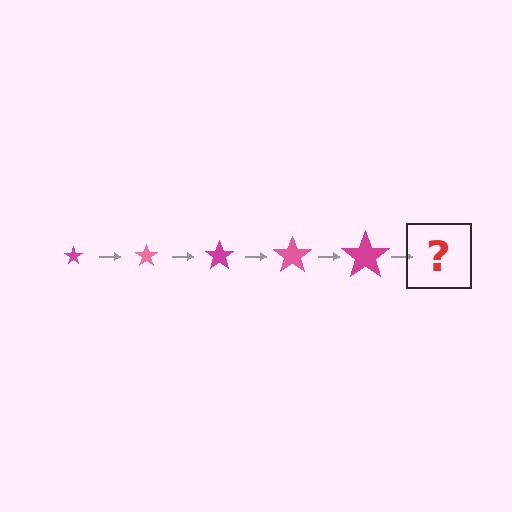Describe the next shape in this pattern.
It should be a pink star, larger than the previous one.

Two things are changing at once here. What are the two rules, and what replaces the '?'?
The two rules are that the star grows larger each step and the color cycles through magenta and pink. The '?' should be a pink star, larger than the previous one.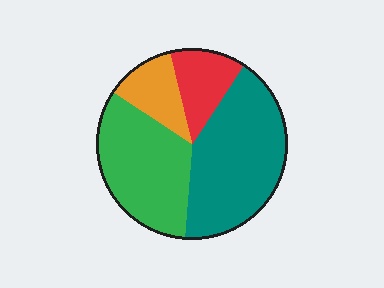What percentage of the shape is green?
Green covers around 35% of the shape.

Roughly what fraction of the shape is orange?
Orange covers around 10% of the shape.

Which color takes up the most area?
Teal, at roughly 40%.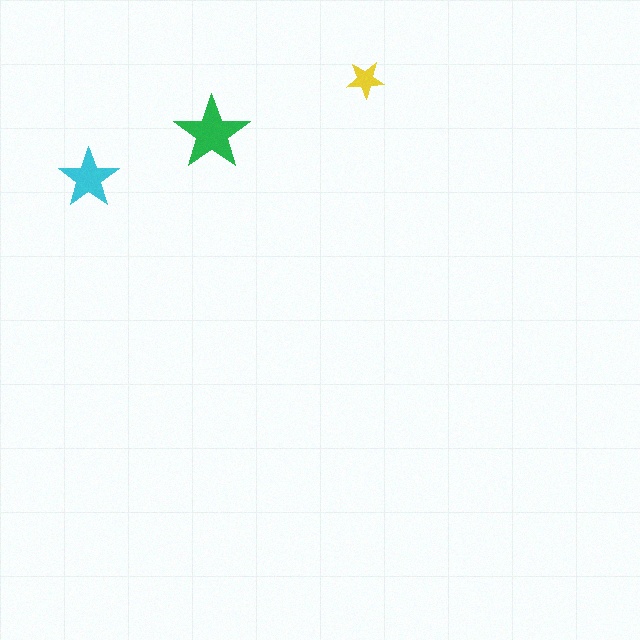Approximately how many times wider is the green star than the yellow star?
About 2 times wider.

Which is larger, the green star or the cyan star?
The green one.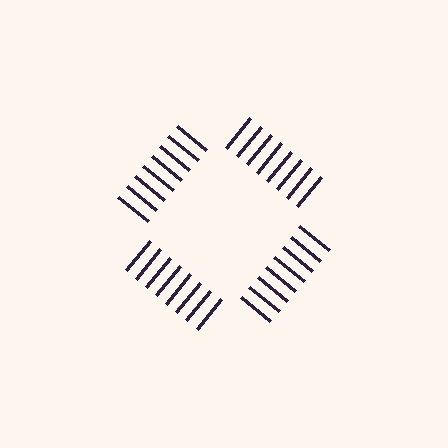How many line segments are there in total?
32 — 8 along each of the 4 edges.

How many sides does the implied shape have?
4 sides — the line-ends trace a square.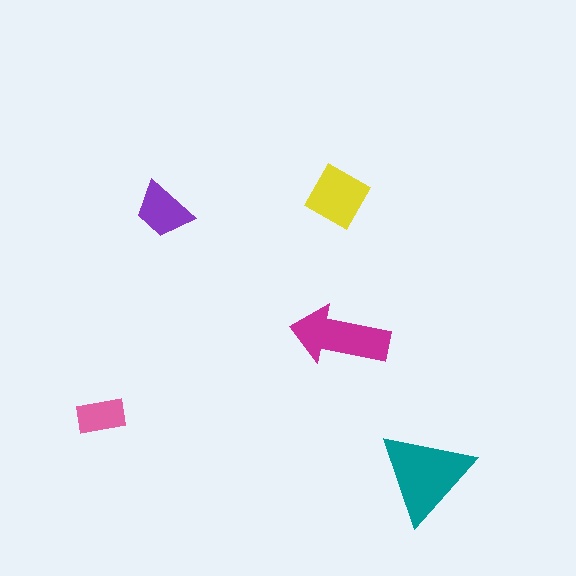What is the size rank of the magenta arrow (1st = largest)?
2nd.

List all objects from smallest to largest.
The pink rectangle, the purple trapezoid, the yellow diamond, the magenta arrow, the teal triangle.